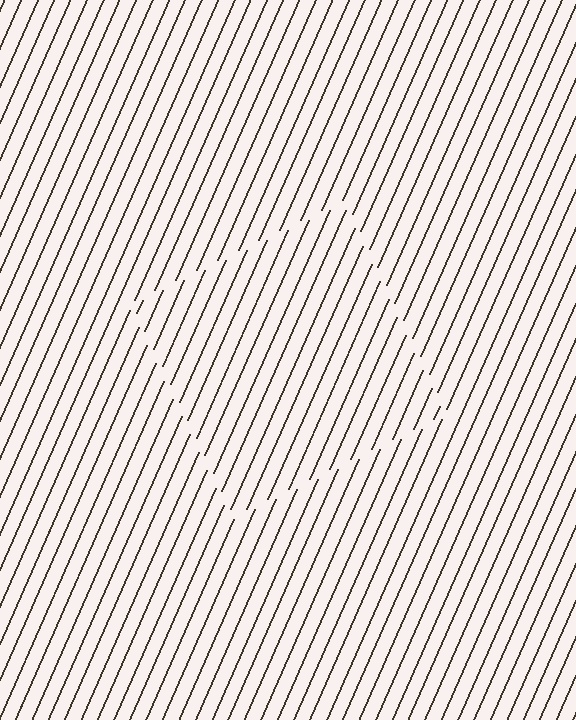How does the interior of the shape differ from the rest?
The interior of the shape contains the same grating, shifted by half a period — the contour is defined by the phase discontinuity where line-ends from the inner and outer gratings abut.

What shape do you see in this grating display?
An illusory square. The interior of the shape contains the same grating, shifted by half a period — the contour is defined by the phase discontinuity where line-ends from the inner and outer gratings abut.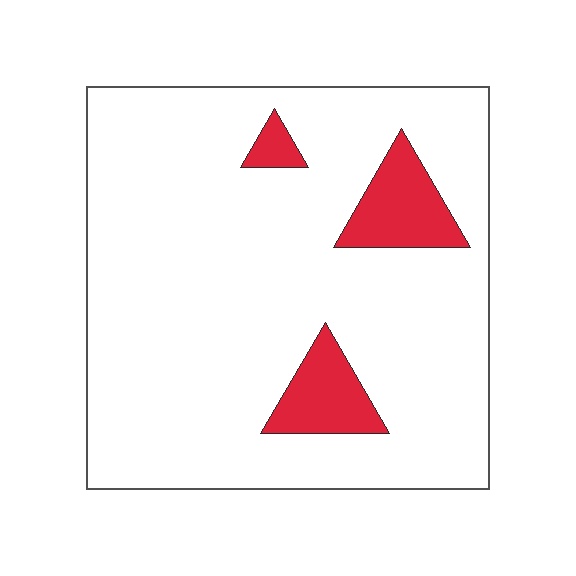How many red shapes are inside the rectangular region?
3.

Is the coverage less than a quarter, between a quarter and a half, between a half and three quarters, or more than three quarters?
Less than a quarter.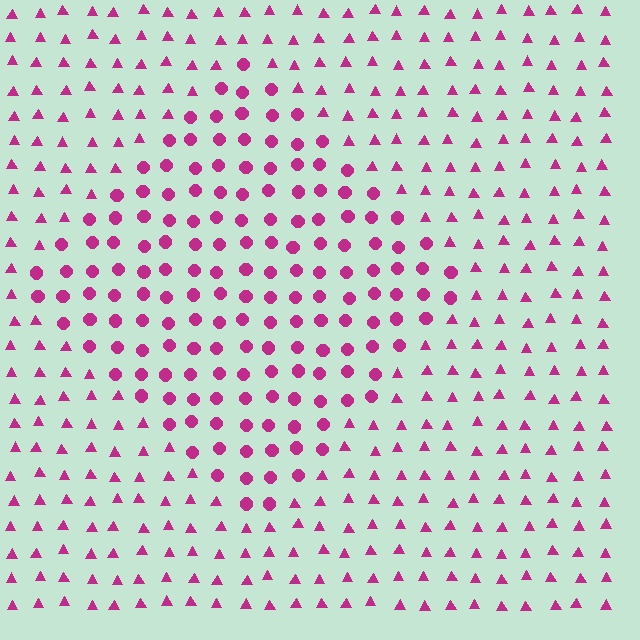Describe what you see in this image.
The image is filled with small magenta elements arranged in a uniform grid. A diamond-shaped region contains circles, while the surrounding area contains triangles. The boundary is defined purely by the change in element shape.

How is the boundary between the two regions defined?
The boundary is defined by a change in element shape: circles inside vs. triangles outside. All elements share the same color and spacing.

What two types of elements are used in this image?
The image uses circles inside the diamond region and triangles outside it.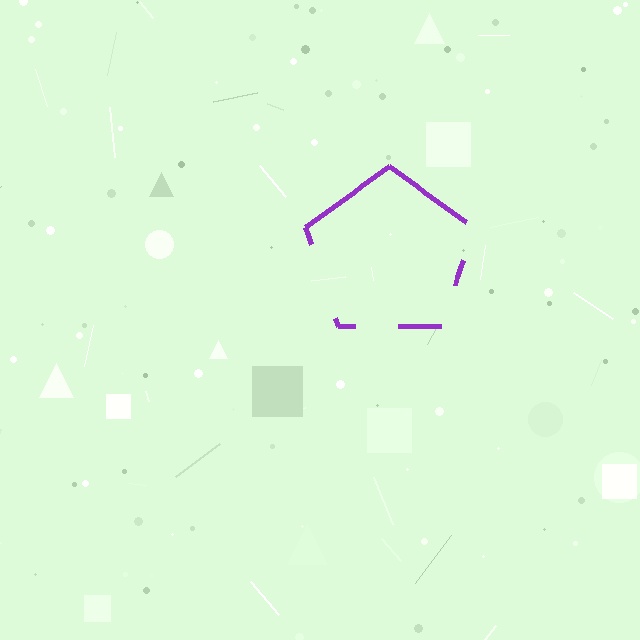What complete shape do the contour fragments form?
The contour fragments form a pentagon.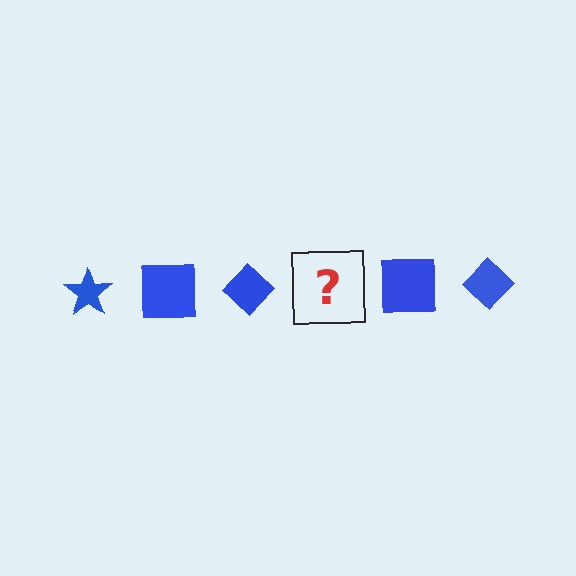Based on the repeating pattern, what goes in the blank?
The blank should be a blue star.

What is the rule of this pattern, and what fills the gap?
The rule is that the pattern cycles through star, square, diamond shapes in blue. The gap should be filled with a blue star.